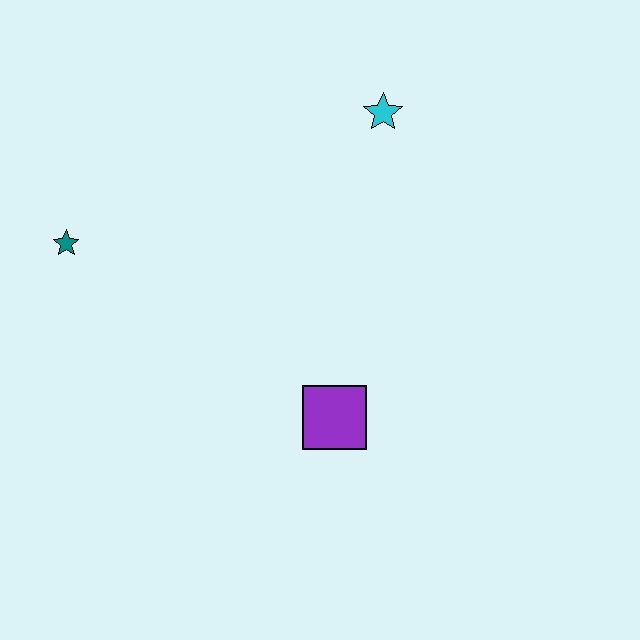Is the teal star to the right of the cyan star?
No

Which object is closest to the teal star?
The purple square is closest to the teal star.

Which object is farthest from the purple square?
The teal star is farthest from the purple square.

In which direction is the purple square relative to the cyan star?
The purple square is below the cyan star.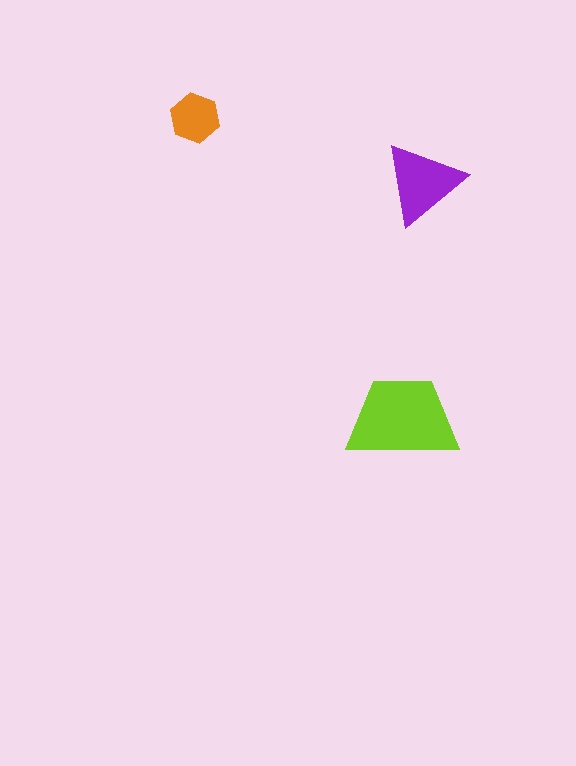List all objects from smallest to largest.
The orange hexagon, the purple triangle, the lime trapezoid.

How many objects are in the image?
There are 3 objects in the image.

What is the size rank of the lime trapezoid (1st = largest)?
1st.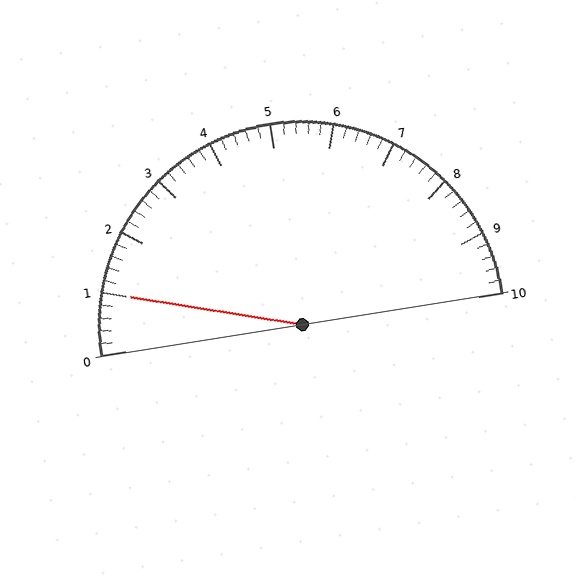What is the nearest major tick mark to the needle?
The nearest major tick mark is 1.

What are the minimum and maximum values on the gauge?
The gauge ranges from 0 to 10.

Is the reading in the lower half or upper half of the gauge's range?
The reading is in the lower half of the range (0 to 10).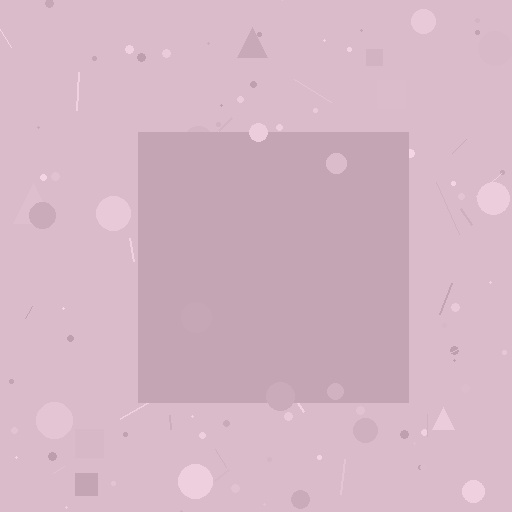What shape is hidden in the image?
A square is hidden in the image.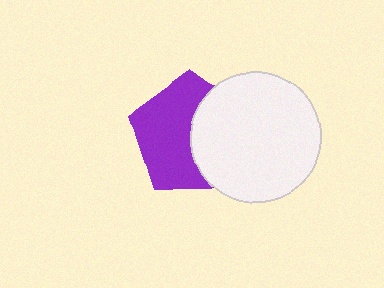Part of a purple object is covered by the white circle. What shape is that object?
It is a pentagon.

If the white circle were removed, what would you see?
You would see the complete purple pentagon.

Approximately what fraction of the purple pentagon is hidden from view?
Roughly 43% of the purple pentagon is hidden behind the white circle.